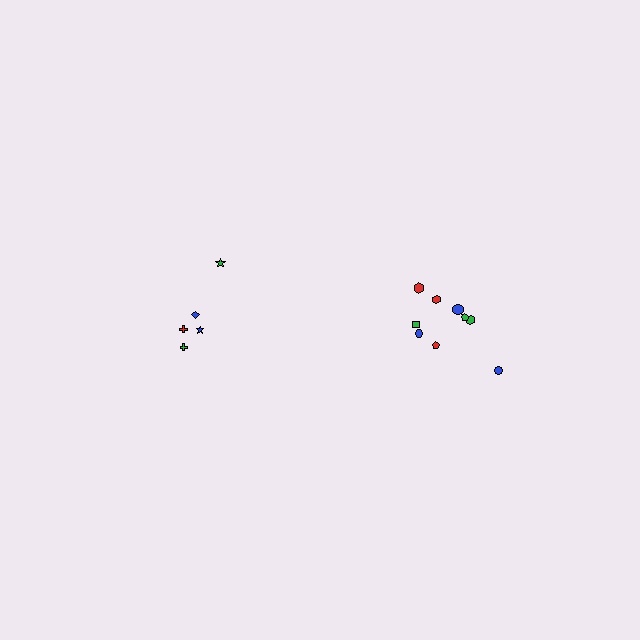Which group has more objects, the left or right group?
The right group.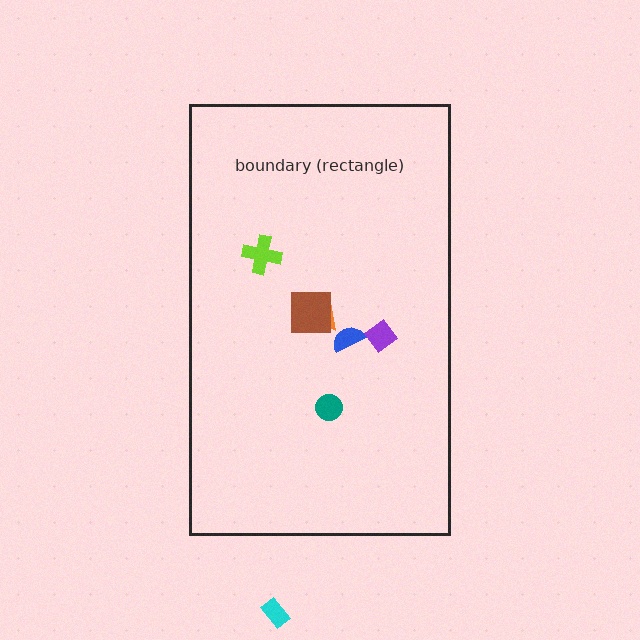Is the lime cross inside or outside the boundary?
Inside.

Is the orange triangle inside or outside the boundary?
Inside.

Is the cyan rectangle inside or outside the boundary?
Outside.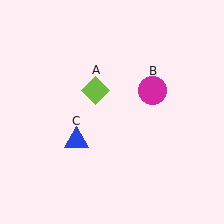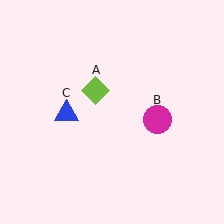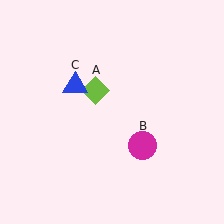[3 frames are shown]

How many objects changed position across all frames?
2 objects changed position: magenta circle (object B), blue triangle (object C).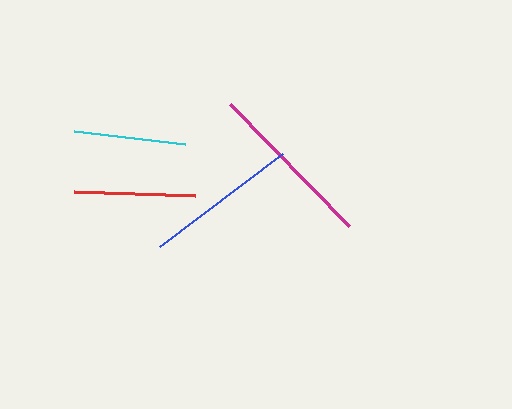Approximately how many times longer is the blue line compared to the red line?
The blue line is approximately 1.3 times the length of the red line.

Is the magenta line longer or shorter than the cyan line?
The magenta line is longer than the cyan line.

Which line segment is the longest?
The magenta line is the longest at approximately 171 pixels.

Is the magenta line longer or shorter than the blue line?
The magenta line is longer than the blue line.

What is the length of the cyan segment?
The cyan segment is approximately 112 pixels long.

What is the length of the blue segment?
The blue segment is approximately 154 pixels long.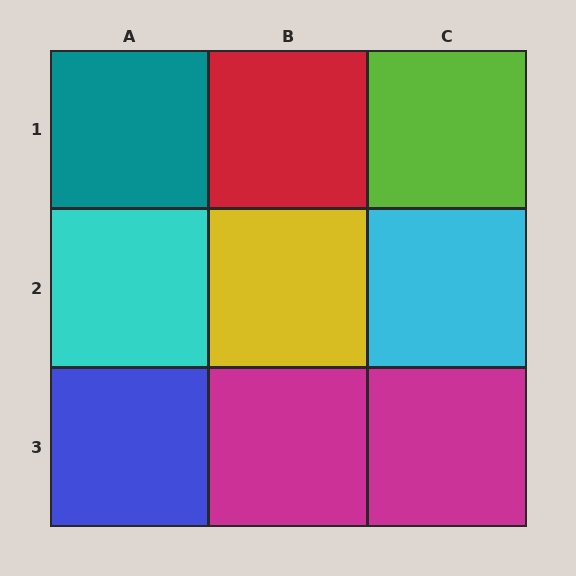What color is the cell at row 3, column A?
Blue.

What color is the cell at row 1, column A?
Teal.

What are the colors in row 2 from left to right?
Cyan, yellow, cyan.